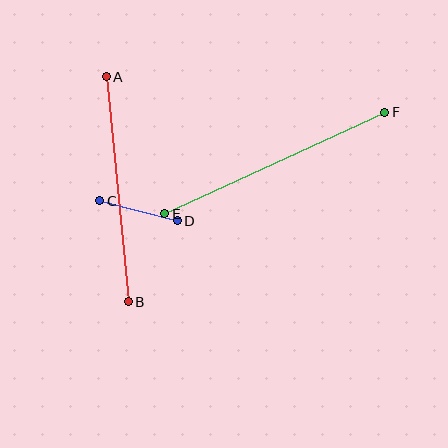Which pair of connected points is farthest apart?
Points E and F are farthest apart.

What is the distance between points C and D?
The distance is approximately 80 pixels.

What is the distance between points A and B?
The distance is approximately 226 pixels.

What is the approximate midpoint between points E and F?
The midpoint is at approximately (275, 163) pixels.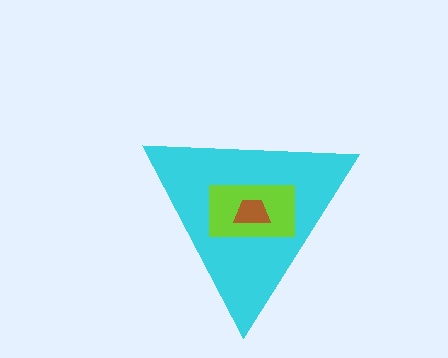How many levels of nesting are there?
3.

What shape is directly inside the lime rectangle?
The brown trapezoid.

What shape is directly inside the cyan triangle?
The lime rectangle.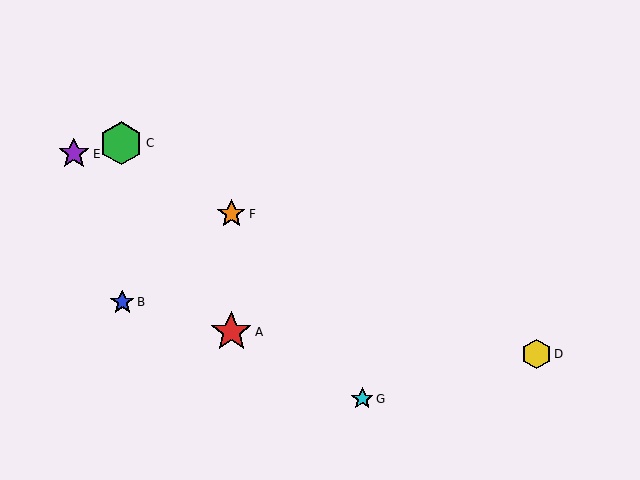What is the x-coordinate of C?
Object C is at x≈121.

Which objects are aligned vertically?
Objects A, F are aligned vertically.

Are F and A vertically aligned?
Yes, both are at x≈231.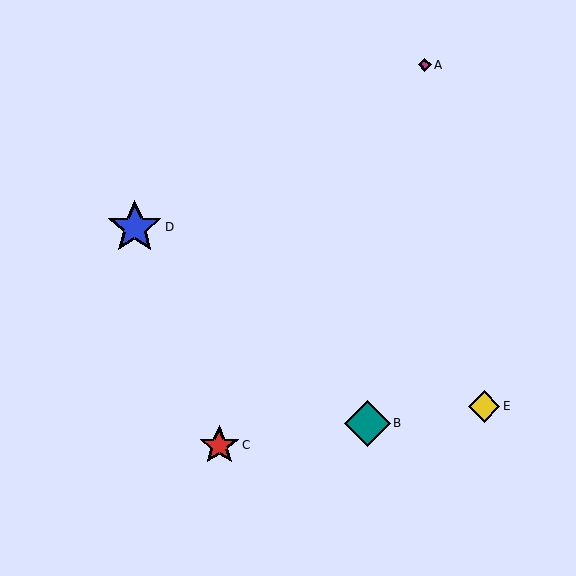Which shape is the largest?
The blue star (labeled D) is the largest.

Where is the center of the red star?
The center of the red star is at (219, 445).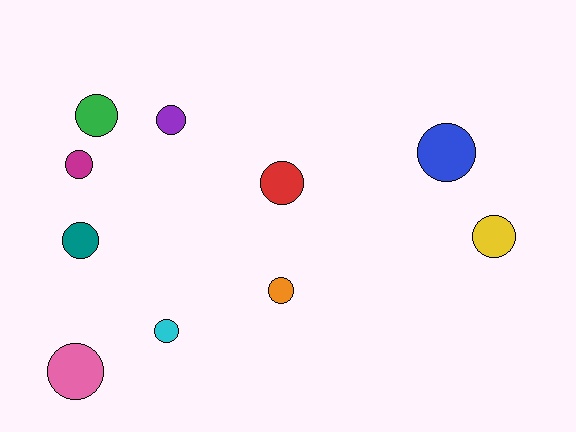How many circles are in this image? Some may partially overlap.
There are 10 circles.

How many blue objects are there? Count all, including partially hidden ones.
There is 1 blue object.